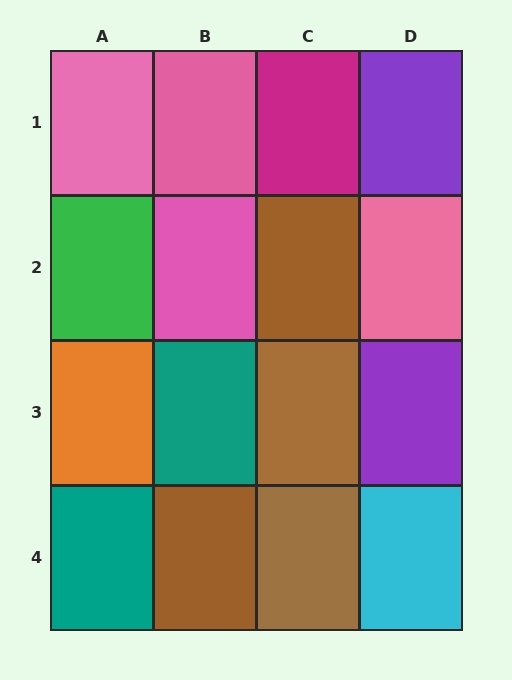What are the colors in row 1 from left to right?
Pink, pink, magenta, purple.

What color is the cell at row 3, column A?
Orange.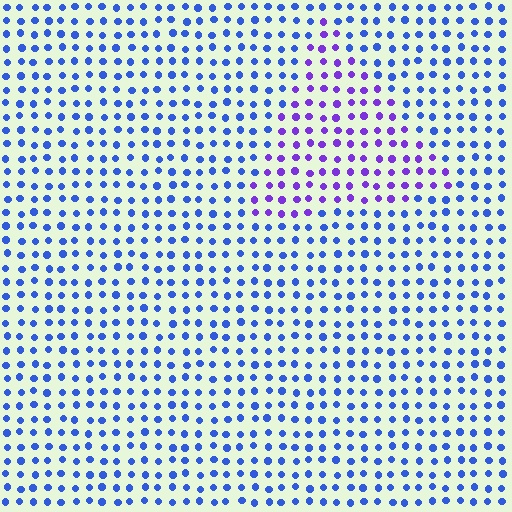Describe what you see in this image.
The image is filled with small blue elements in a uniform arrangement. A triangle-shaped region is visible where the elements are tinted to a slightly different hue, forming a subtle color boundary.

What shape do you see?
I see a triangle.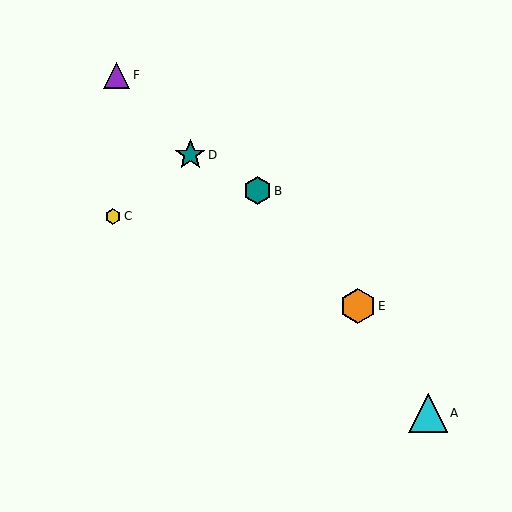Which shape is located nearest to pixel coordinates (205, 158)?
The teal star (labeled D) at (190, 155) is nearest to that location.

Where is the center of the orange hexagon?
The center of the orange hexagon is at (358, 306).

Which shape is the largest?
The cyan triangle (labeled A) is the largest.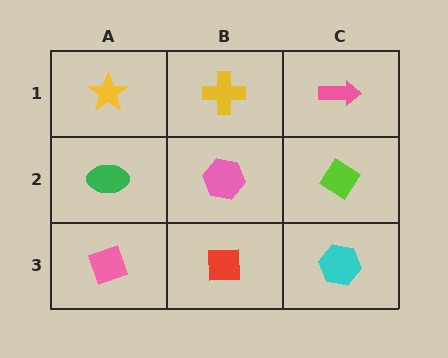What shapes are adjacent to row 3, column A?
A green ellipse (row 2, column A), a red square (row 3, column B).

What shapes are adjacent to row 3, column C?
A lime diamond (row 2, column C), a red square (row 3, column B).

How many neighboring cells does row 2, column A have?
3.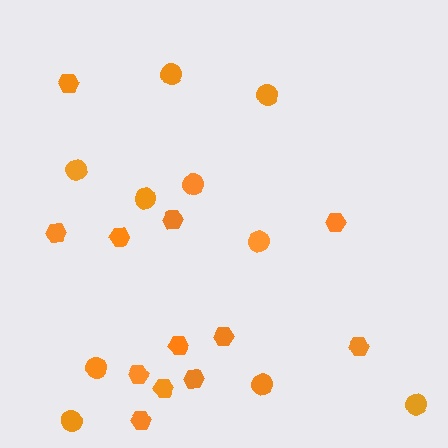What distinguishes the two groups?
There are 2 groups: one group of circles (10) and one group of hexagons (12).